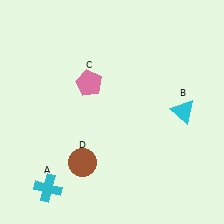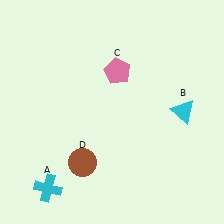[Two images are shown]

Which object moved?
The pink pentagon (C) moved right.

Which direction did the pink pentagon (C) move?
The pink pentagon (C) moved right.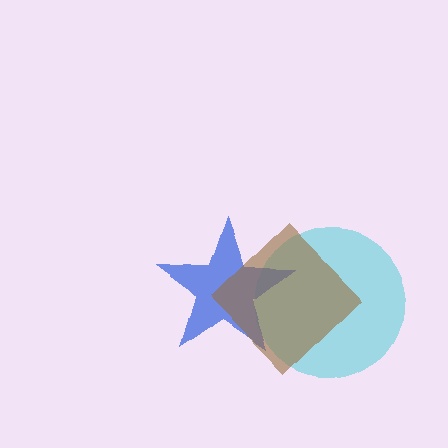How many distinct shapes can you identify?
There are 3 distinct shapes: a cyan circle, a blue star, a brown diamond.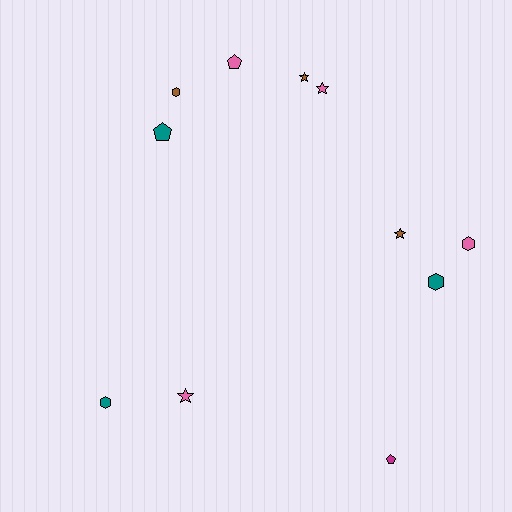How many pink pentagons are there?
There is 1 pink pentagon.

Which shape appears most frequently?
Star, with 4 objects.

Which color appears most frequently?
Pink, with 4 objects.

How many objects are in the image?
There are 11 objects.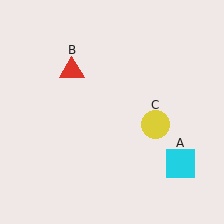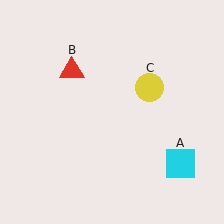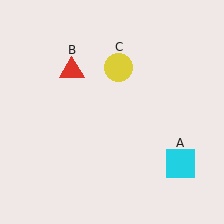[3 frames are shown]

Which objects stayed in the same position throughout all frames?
Cyan square (object A) and red triangle (object B) remained stationary.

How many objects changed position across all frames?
1 object changed position: yellow circle (object C).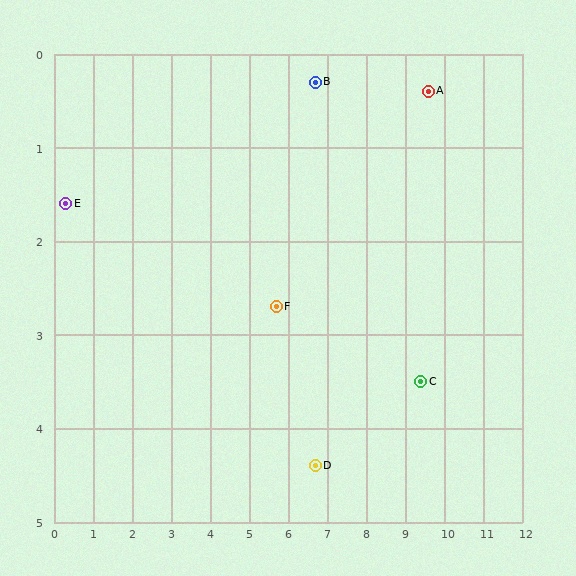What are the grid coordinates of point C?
Point C is at approximately (9.4, 3.5).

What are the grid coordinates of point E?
Point E is at approximately (0.3, 1.6).